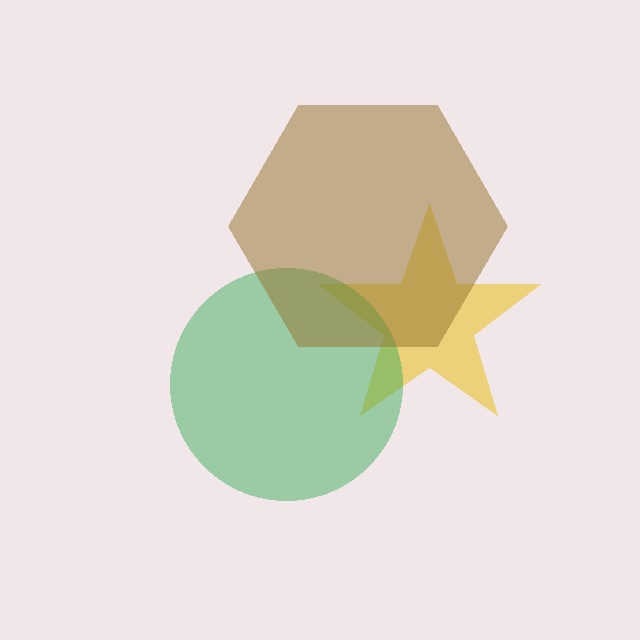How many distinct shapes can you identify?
There are 3 distinct shapes: a yellow star, a green circle, a brown hexagon.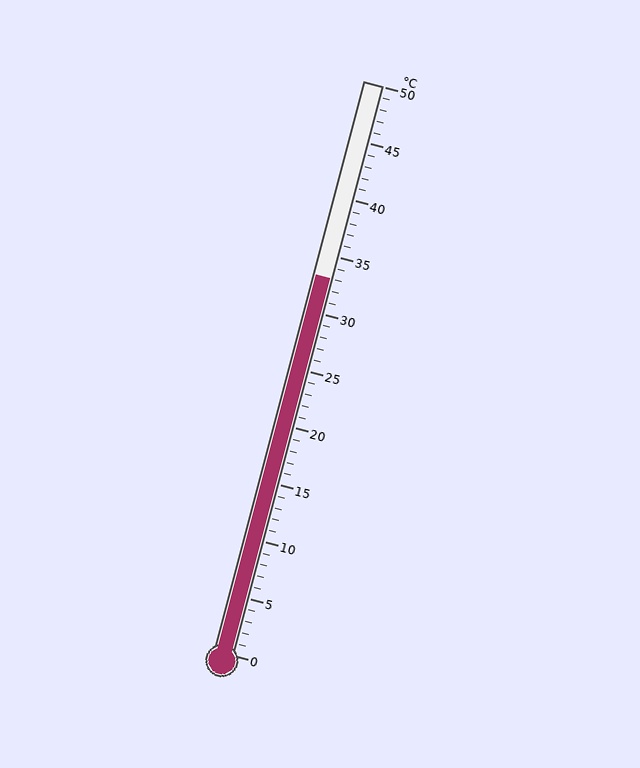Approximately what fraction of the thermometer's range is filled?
The thermometer is filled to approximately 65% of its range.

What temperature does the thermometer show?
The thermometer shows approximately 33°C.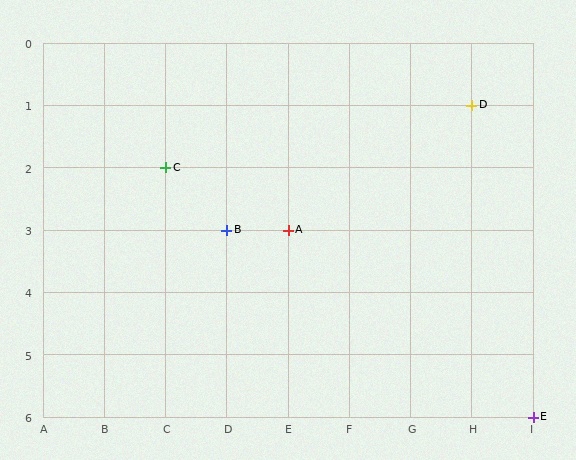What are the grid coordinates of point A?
Point A is at grid coordinates (E, 3).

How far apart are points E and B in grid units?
Points E and B are 5 columns and 3 rows apart (about 5.8 grid units diagonally).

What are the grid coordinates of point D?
Point D is at grid coordinates (H, 1).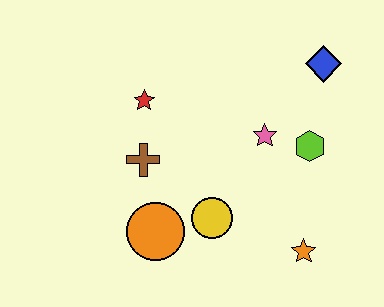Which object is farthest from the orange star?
The red star is farthest from the orange star.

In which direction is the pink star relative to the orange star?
The pink star is above the orange star.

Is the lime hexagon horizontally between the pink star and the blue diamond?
Yes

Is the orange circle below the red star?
Yes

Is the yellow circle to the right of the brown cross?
Yes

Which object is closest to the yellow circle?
The orange circle is closest to the yellow circle.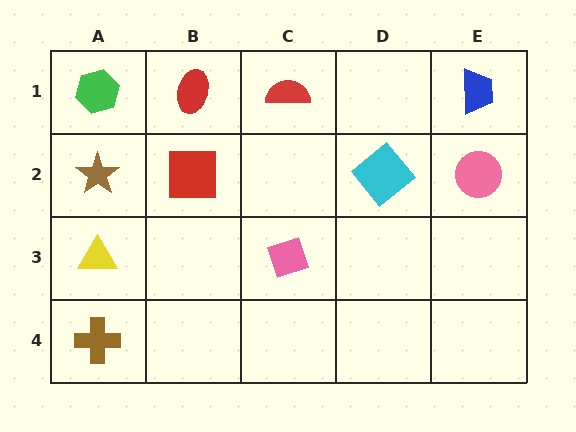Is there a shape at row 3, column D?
No, that cell is empty.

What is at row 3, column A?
A yellow triangle.